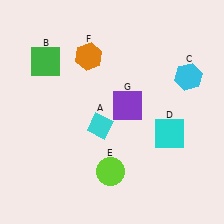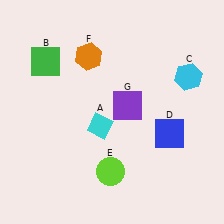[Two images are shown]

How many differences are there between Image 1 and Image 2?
There is 1 difference between the two images.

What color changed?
The square (D) changed from cyan in Image 1 to blue in Image 2.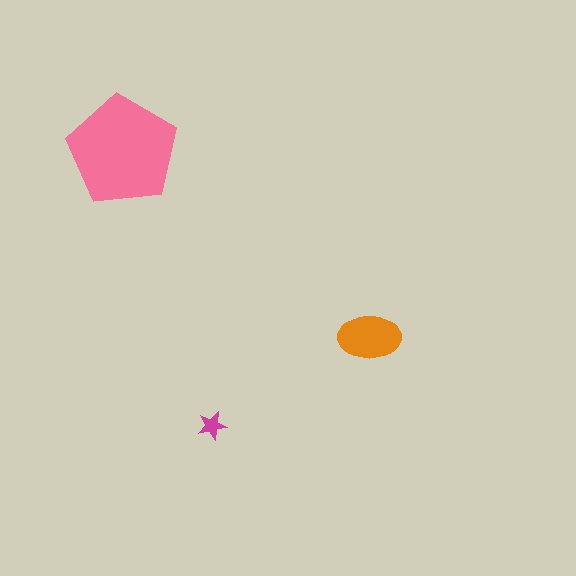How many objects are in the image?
There are 3 objects in the image.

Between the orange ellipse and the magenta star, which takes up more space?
The orange ellipse.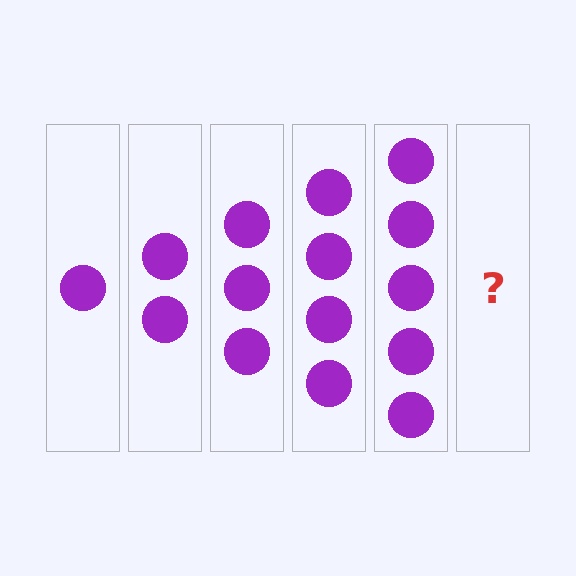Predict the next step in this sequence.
The next step is 6 circles.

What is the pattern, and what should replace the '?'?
The pattern is that each step adds one more circle. The '?' should be 6 circles.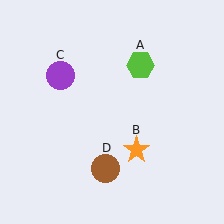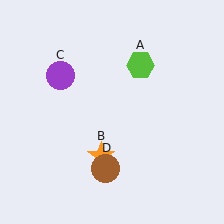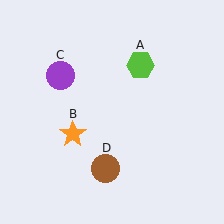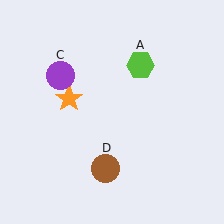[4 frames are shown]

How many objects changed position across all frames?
1 object changed position: orange star (object B).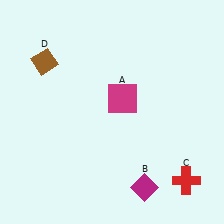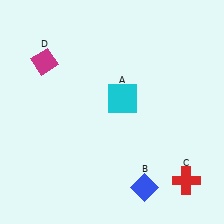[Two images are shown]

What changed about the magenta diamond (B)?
In Image 1, B is magenta. In Image 2, it changed to blue.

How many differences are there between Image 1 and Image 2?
There are 3 differences between the two images.